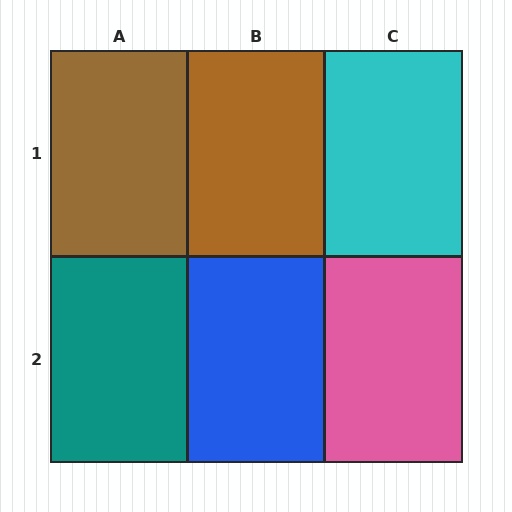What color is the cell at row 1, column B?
Brown.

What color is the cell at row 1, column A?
Brown.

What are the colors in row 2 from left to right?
Teal, blue, pink.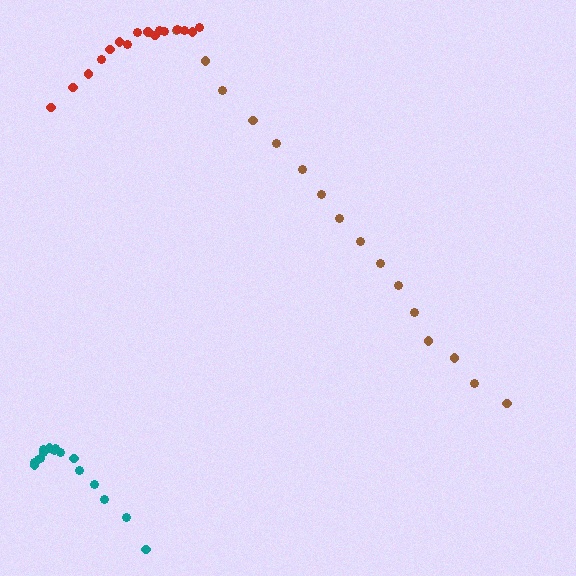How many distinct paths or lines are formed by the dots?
There are 3 distinct paths.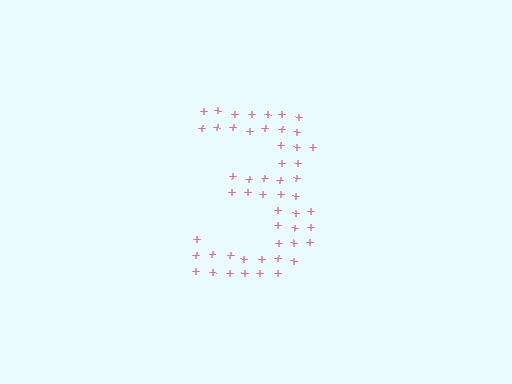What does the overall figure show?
The overall figure shows the digit 3.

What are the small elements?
The small elements are plus signs.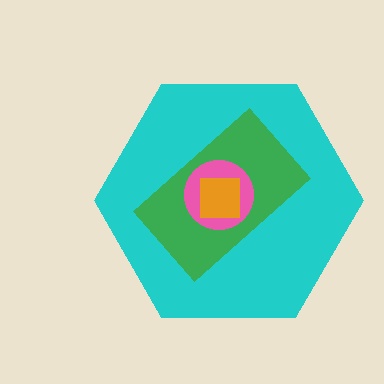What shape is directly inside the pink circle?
The orange square.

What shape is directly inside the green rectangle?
The pink circle.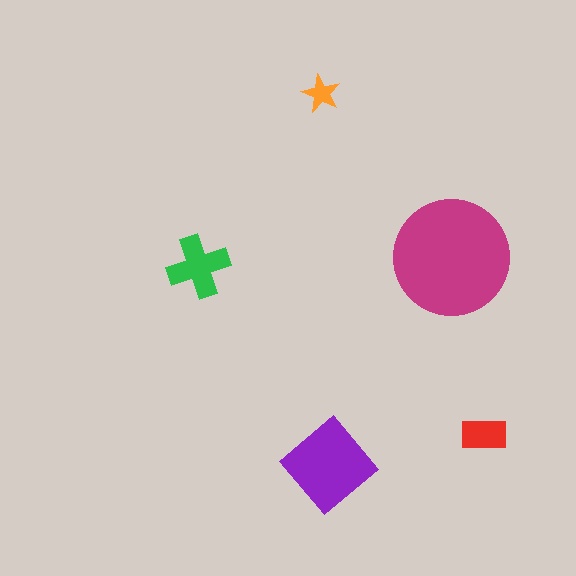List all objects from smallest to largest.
The orange star, the red rectangle, the green cross, the purple diamond, the magenta circle.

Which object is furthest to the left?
The green cross is leftmost.